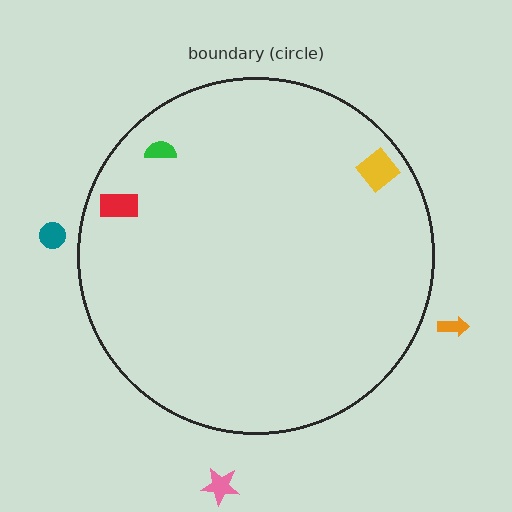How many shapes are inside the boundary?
3 inside, 3 outside.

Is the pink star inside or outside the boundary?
Outside.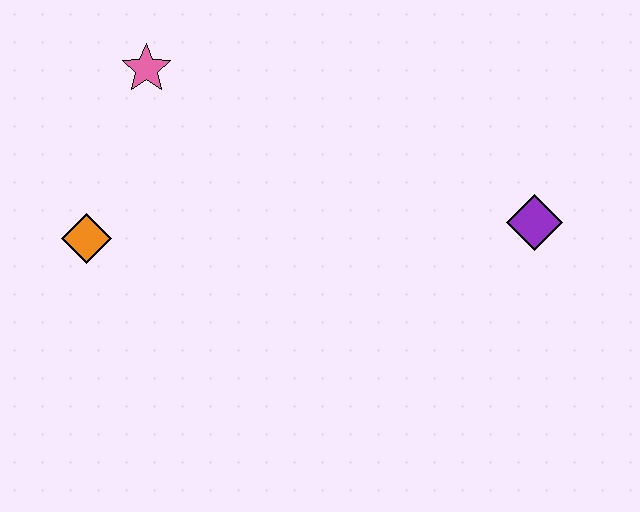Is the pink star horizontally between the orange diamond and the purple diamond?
Yes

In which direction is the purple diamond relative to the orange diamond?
The purple diamond is to the right of the orange diamond.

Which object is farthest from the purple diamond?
The orange diamond is farthest from the purple diamond.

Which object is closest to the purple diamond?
The pink star is closest to the purple diamond.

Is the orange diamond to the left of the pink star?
Yes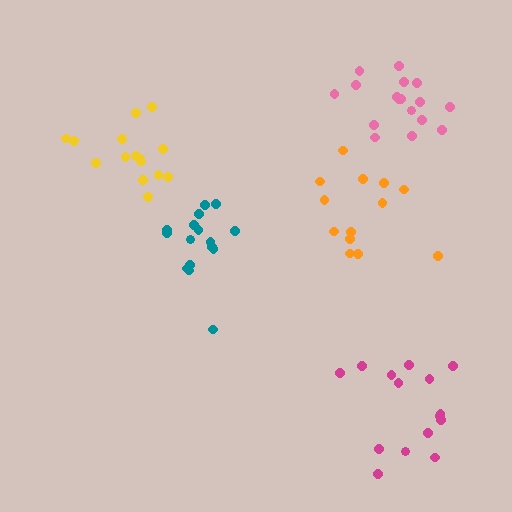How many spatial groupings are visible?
There are 5 spatial groupings.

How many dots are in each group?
Group 1: 15 dots, Group 2: 13 dots, Group 3: 17 dots, Group 4: 15 dots, Group 5: 16 dots (76 total).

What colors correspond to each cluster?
The clusters are colored: yellow, orange, pink, magenta, teal.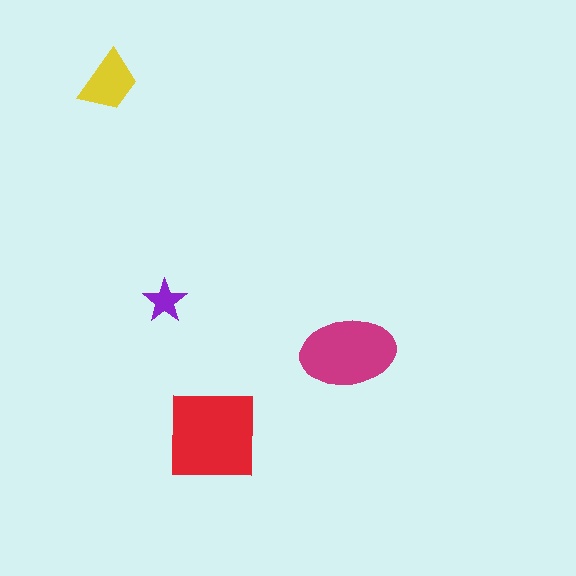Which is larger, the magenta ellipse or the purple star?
The magenta ellipse.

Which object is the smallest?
The purple star.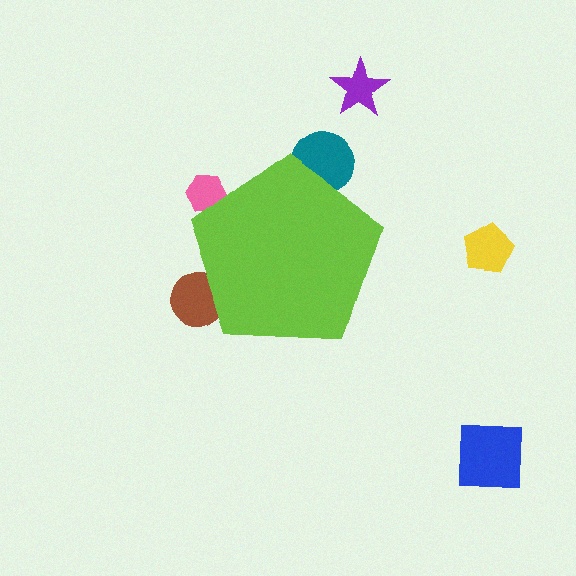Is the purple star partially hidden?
No, the purple star is fully visible.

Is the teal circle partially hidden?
Yes, the teal circle is partially hidden behind the lime pentagon.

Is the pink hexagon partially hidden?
Yes, the pink hexagon is partially hidden behind the lime pentagon.